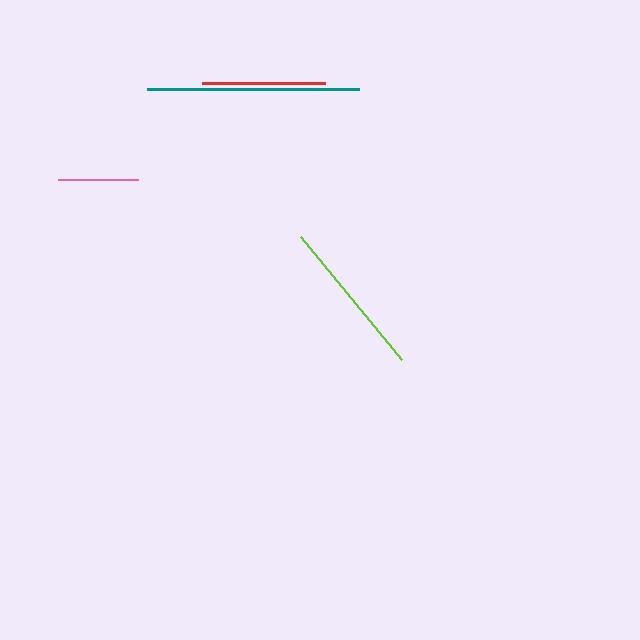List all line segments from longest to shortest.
From longest to shortest: teal, lime, red, pink.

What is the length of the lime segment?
The lime segment is approximately 160 pixels long.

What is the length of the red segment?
The red segment is approximately 123 pixels long.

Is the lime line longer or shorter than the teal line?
The teal line is longer than the lime line.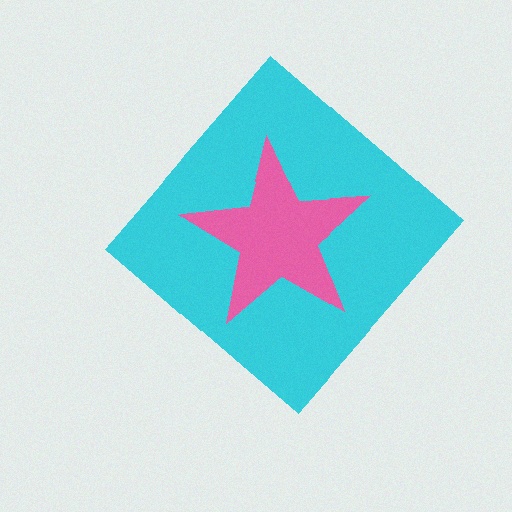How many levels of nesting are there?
2.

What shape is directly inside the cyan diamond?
The pink star.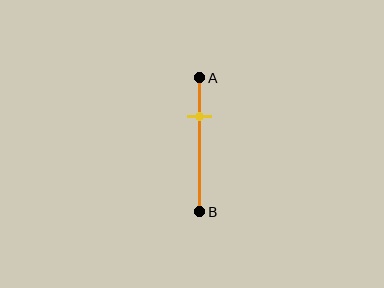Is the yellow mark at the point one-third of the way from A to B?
No, the mark is at about 30% from A, not at the 33% one-third point.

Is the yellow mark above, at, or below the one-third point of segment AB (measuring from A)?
The yellow mark is above the one-third point of segment AB.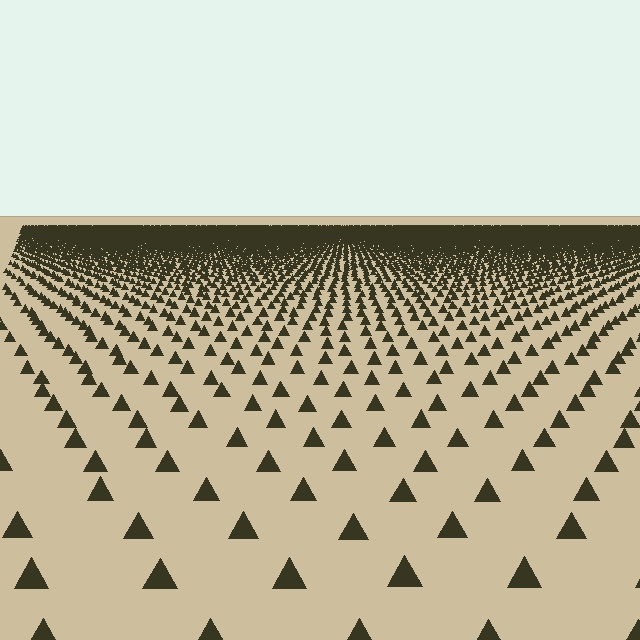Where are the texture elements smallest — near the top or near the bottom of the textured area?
Near the top.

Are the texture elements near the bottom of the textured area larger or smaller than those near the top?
Larger. Near the bottom, elements are closer to the viewer and appear at a bigger on-screen size.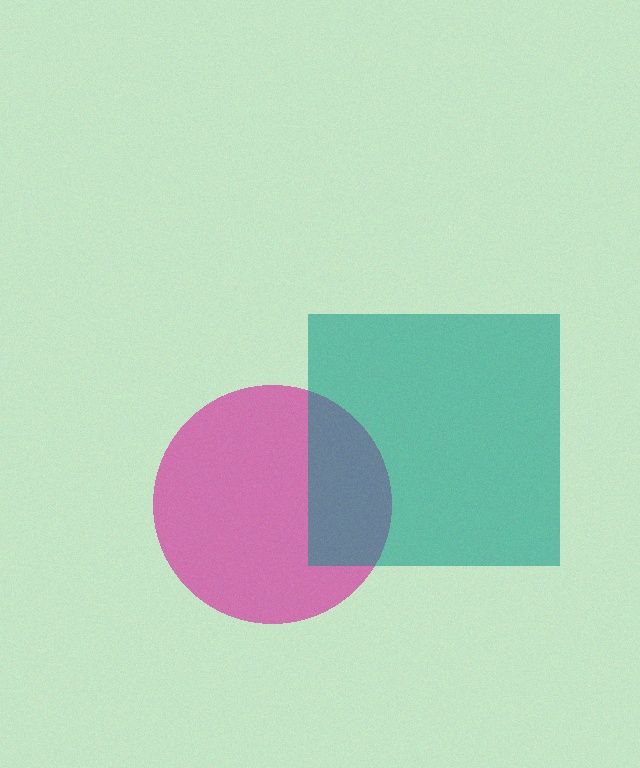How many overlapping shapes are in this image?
There are 2 overlapping shapes in the image.